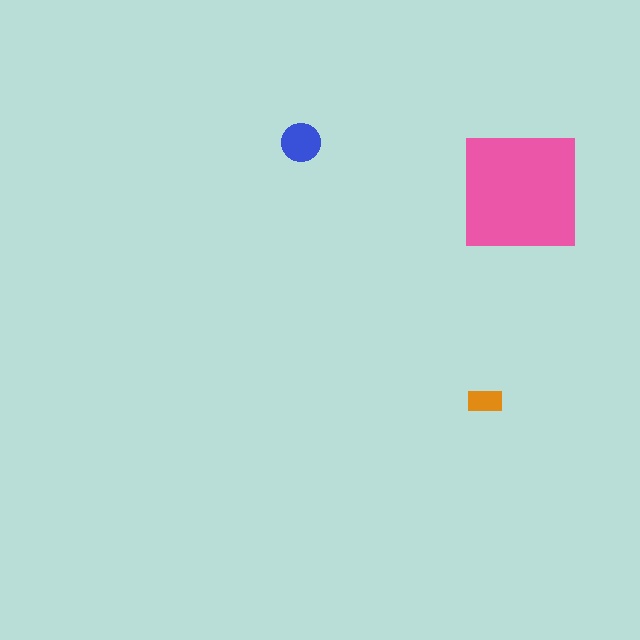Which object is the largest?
The pink square.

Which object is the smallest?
The orange rectangle.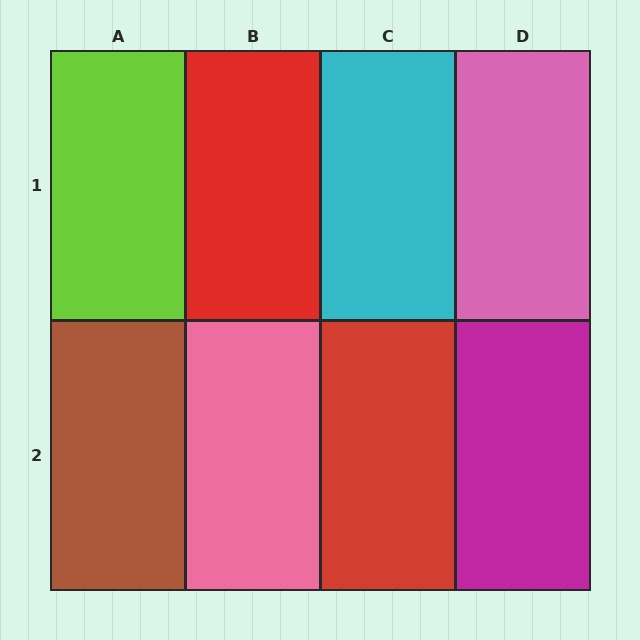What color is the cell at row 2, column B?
Pink.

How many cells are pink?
2 cells are pink.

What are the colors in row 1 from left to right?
Lime, red, cyan, pink.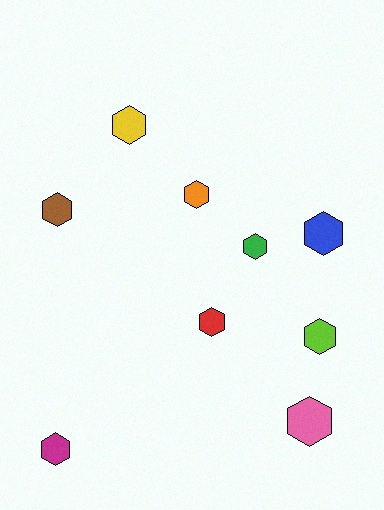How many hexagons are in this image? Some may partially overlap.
There are 9 hexagons.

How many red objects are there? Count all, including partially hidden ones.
There is 1 red object.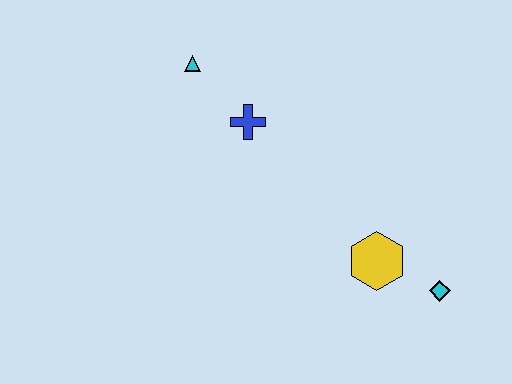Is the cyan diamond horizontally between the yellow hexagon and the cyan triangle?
No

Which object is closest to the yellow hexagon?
The cyan diamond is closest to the yellow hexagon.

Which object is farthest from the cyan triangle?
The cyan diamond is farthest from the cyan triangle.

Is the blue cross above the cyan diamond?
Yes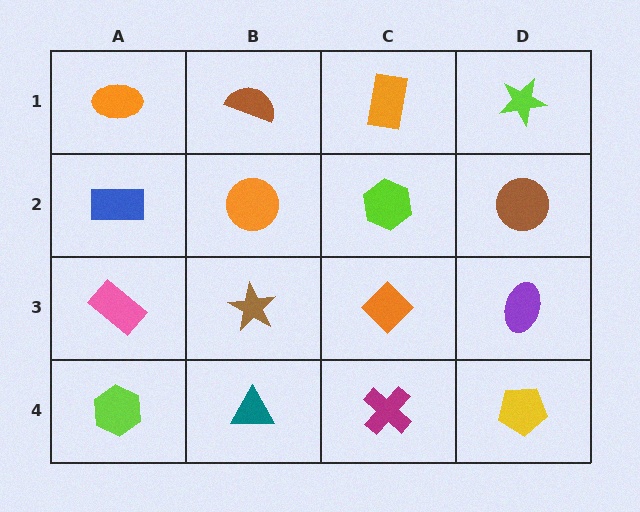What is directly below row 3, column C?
A magenta cross.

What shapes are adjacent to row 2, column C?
An orange rectangle (row 1, column C), an orange diamond (row 3, column C), an orange circle (row 2, column B), a brown circle (row 2, column D).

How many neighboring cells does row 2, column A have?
3.